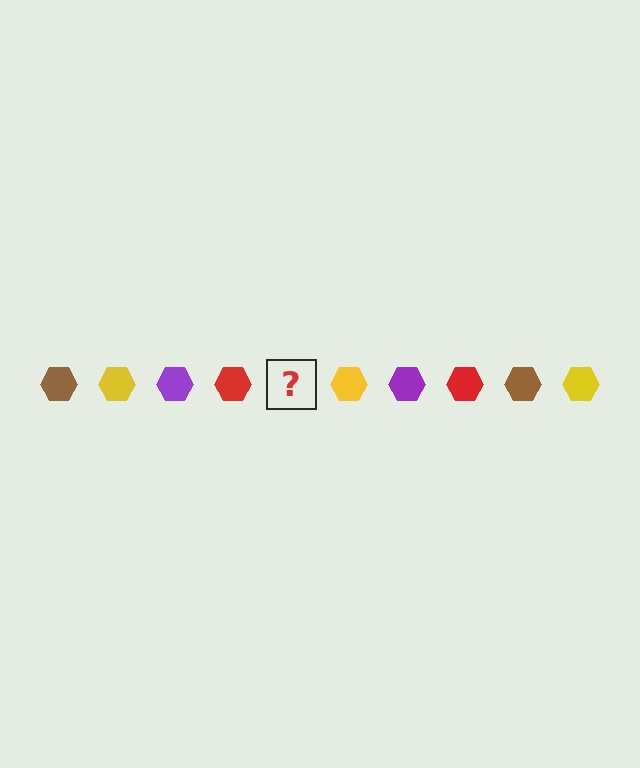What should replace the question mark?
The question mark should be replaced with a brown hexagon.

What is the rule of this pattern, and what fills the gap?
The rule is that the pattern cycles through brown, yellow, purple, red hexagons. The gap should be filled with a brown hexagon.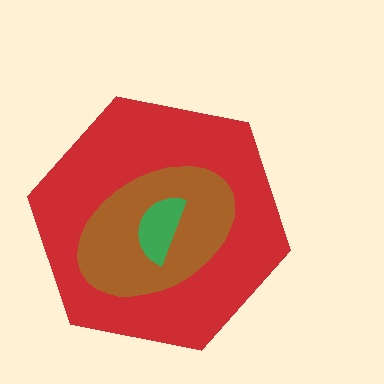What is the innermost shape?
The green semicircle.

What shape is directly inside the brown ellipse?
The green semicircle.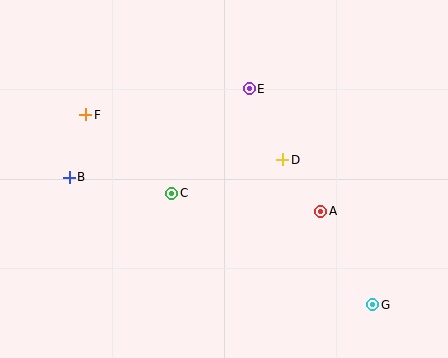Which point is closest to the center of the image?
Point C at (172, 193) is closest to the center.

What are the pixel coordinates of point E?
Point E is at (249, 89).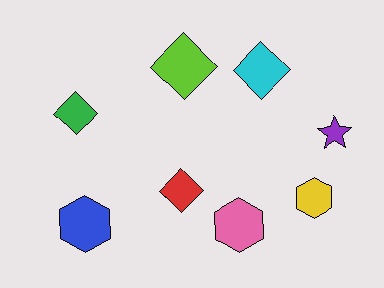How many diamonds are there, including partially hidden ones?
There are 4 diamonds.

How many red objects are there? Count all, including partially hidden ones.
There is 1 red object.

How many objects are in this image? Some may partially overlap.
There are 8 objects.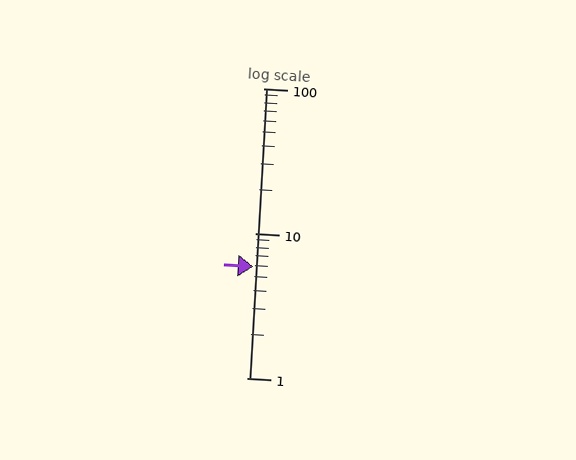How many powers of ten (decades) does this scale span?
The scale spans 2 decades, from 1 to 100.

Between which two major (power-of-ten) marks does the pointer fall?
The pointer is between 1 and 10.